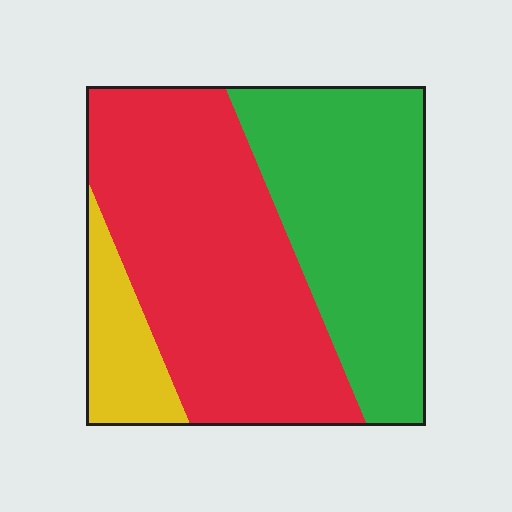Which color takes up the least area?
Yellow, at roughly 10%.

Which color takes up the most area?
Red, at roughly 50%.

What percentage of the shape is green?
Green takes up between a quarter and a half of the shape.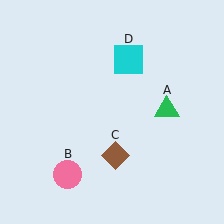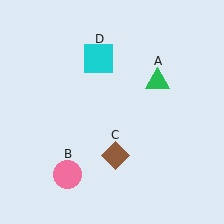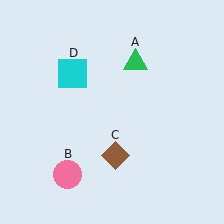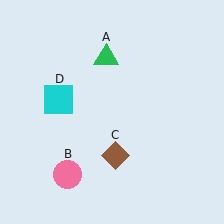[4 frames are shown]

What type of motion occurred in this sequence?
The green triangle (object A), cyan square (object D) rotated counterclockwise around the center of the scene.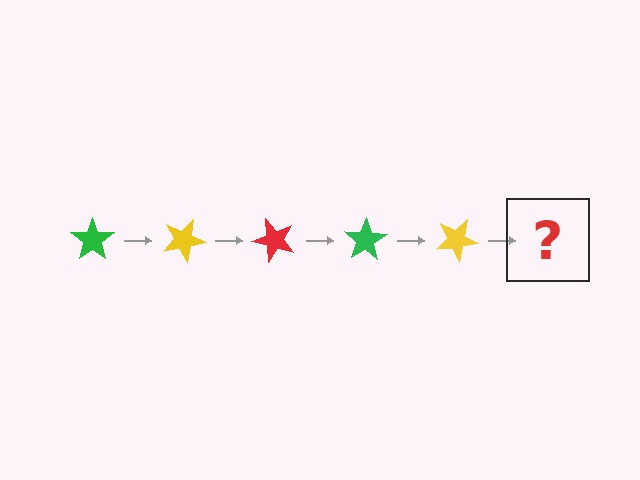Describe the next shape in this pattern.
It should be a red star, rotated 125 degrees from the start.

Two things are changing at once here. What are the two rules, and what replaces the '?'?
The two rules are that it rotates 25 degrees each step and the color cycles through green, yellow, and red. The '?' should be a red star, rotated 125 degrees from the start.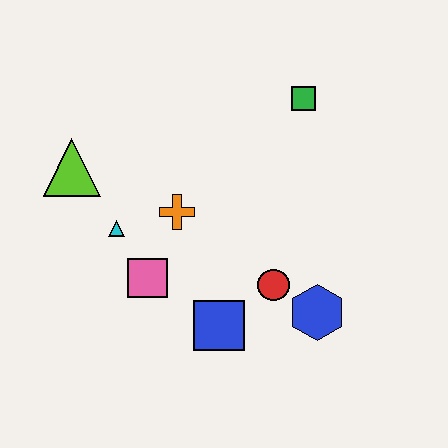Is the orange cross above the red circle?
Yes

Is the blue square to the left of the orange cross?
No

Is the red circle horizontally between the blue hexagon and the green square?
No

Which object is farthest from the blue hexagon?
The lime triangle is farthest from the blue hexagon.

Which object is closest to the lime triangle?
The cyan triangle is closest to the lime triangle.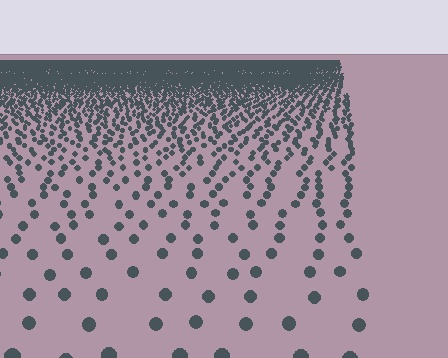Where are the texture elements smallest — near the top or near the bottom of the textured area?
Near the top.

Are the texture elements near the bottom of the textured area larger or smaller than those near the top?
Larger. Near the bottom, elements are closer to the viewer and appear at a bigger on-screen size.